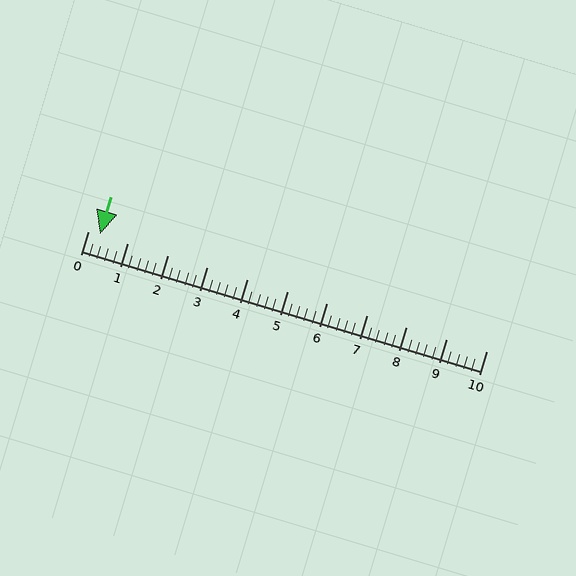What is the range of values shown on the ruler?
The ruler shows values from 0 to 10.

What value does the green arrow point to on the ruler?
The green arrow points to approximately 0.3.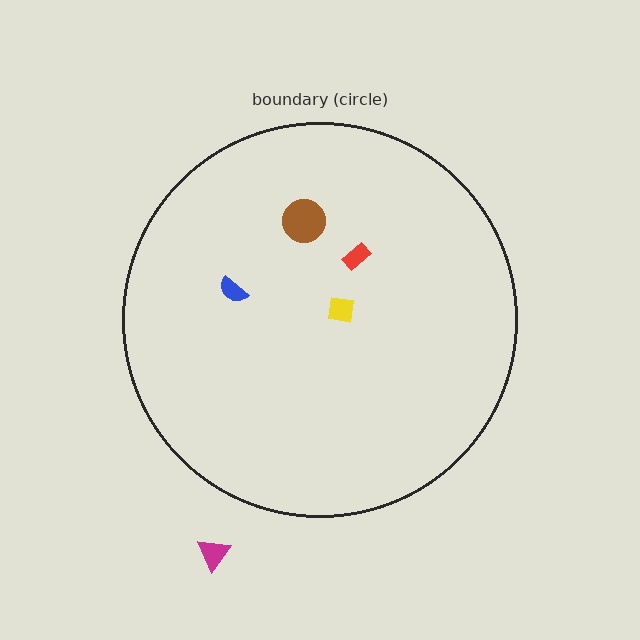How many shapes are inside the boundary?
4 inside, 1 outside.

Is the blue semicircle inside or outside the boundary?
Inside.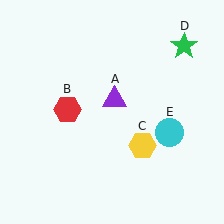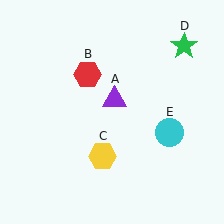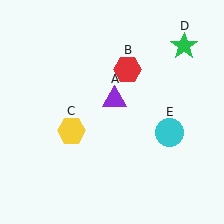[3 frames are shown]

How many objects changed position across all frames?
2 objects changed position: red hexagon (object B), yellow hexagon (object C).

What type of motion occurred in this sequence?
The red hexagon (object B), yellow hexagon (object C) rotated clockwise around the center of the scene.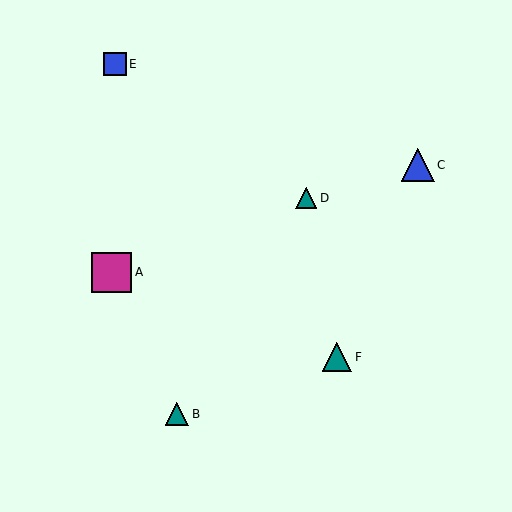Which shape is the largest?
The magenta square (labeled A) is the largest.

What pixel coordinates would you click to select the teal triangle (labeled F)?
Click at (337, 357) to select the teal triangle F.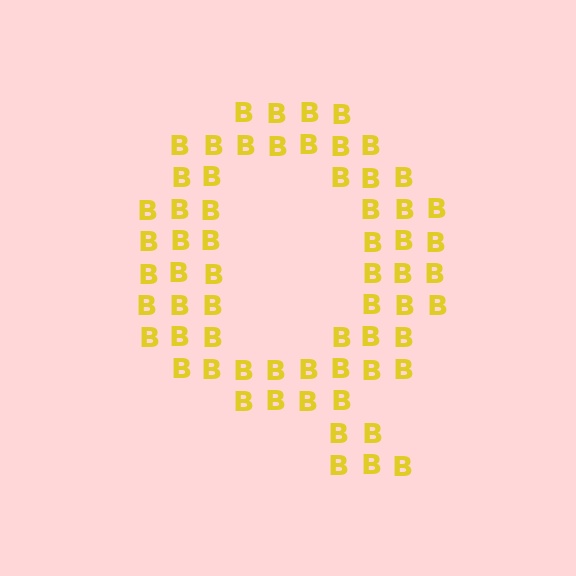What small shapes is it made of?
It is made of small letter B's.